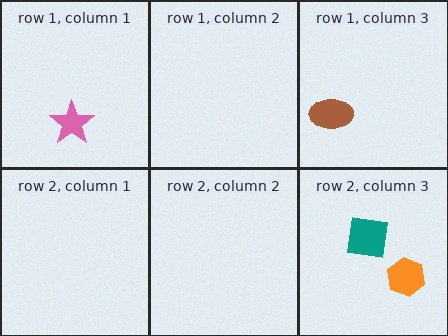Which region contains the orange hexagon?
The row 2, column 3 region.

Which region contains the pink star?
The row 1, column 1 region.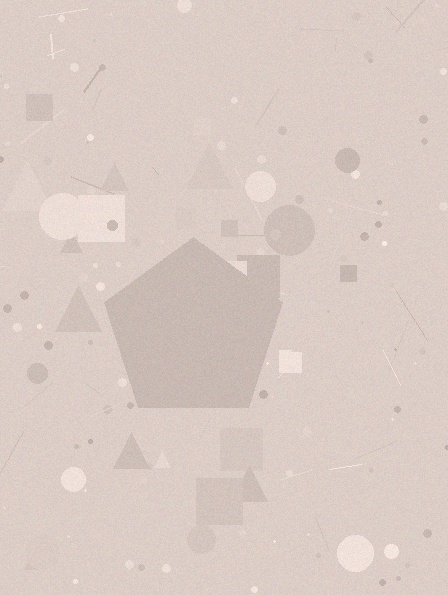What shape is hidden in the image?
A pentagon is hidden in the image.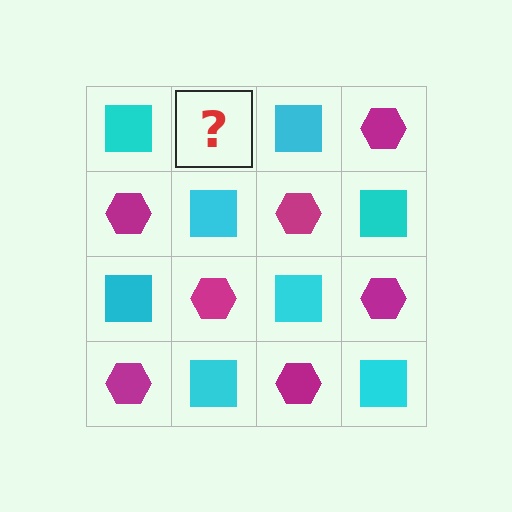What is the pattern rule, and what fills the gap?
The rule is that it alternates cyan square and magenta hexagon in a checkerboard pattern. The gap should be filled with a magenta hexagon.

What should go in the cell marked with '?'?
The missing cell should contain a magenta hexagon.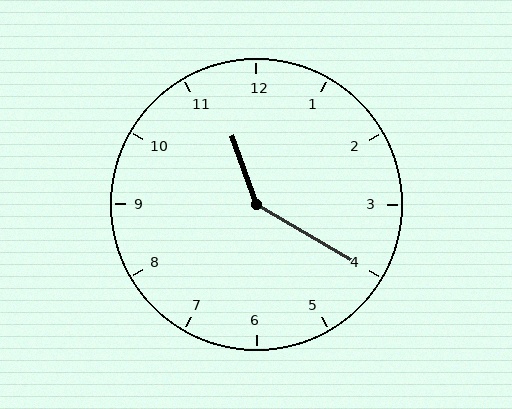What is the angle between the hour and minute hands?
Approximately 140 degrees.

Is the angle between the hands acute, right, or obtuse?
It is obtuse.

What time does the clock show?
11:20.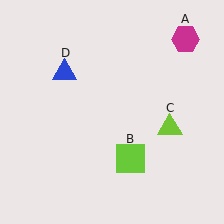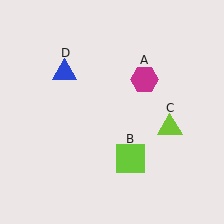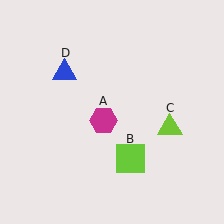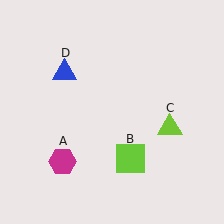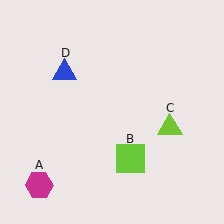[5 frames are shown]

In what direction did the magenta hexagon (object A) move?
The magenta hexagon (object A) moved down and to the left.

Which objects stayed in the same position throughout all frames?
Lime square (object B) and lime triangle (object C) and blue triangle (object D) remained stationary.